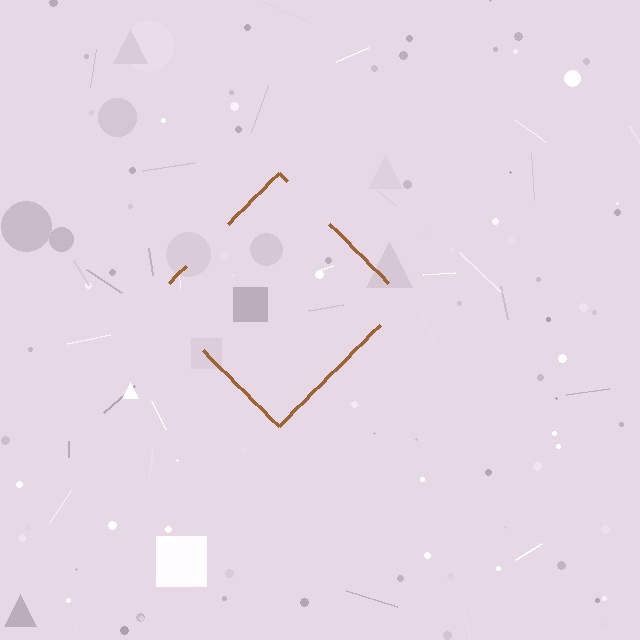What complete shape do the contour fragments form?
The contour fragments form a diamond.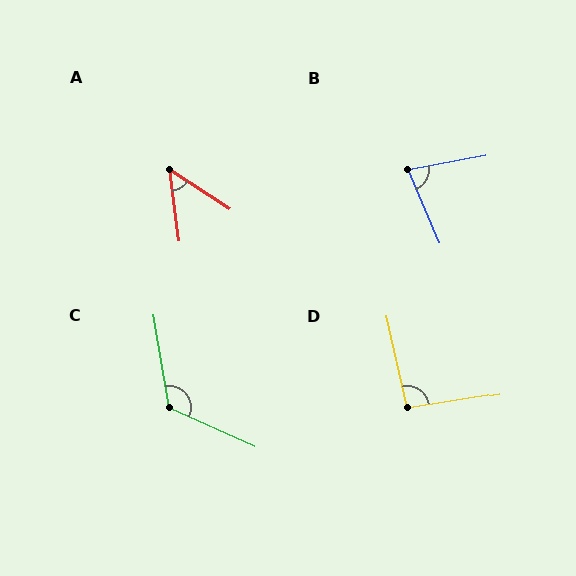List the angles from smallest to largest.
A (49°), B (77°), D (94°), C (124°).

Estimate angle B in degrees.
Approximately 77 degrees.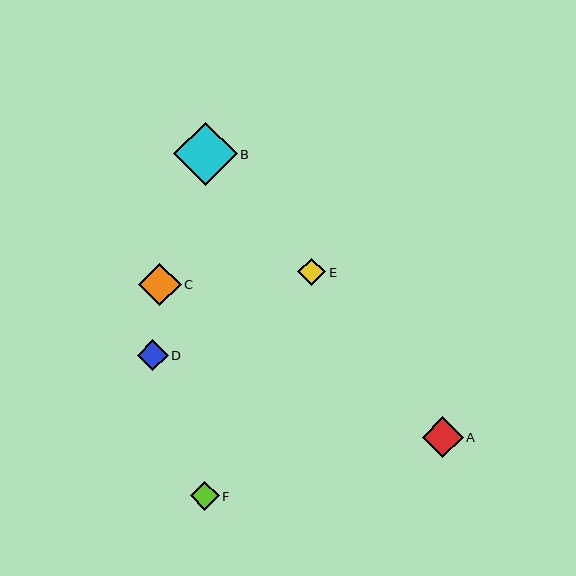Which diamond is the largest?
Diamond B is the largest with a size of approximately 63 pixels.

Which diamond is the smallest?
Diamond E is the smallest with a size of approximately 28 pixels.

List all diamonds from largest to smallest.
From largest to smallest: B, C, A, D, F, E.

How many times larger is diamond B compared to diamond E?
Diamond B is approximately 2.3 times the size of diamond E.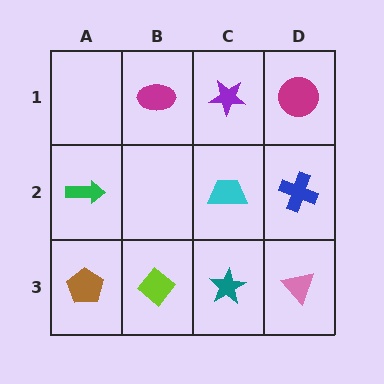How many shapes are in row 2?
3 shapes.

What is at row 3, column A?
A brown pentagon.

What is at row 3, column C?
A teal star.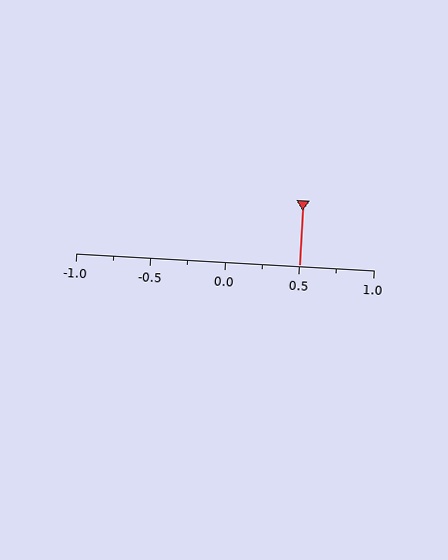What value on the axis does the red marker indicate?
The marker indicates approximately 0.5.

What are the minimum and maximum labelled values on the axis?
The axis runs from -1.0 to 1.0.